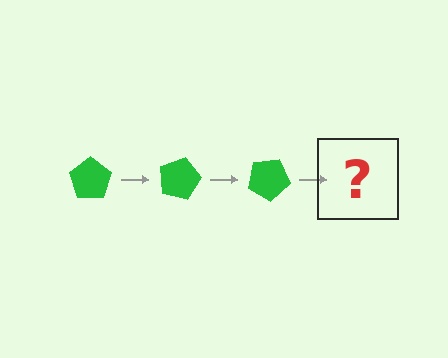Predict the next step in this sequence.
The next step is a green pentagon rotated 45 degrees.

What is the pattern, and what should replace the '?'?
The pattern is that the pentagon rotates 15 degrees each step. The '?' should be a green pentagon rotated 45 degrees.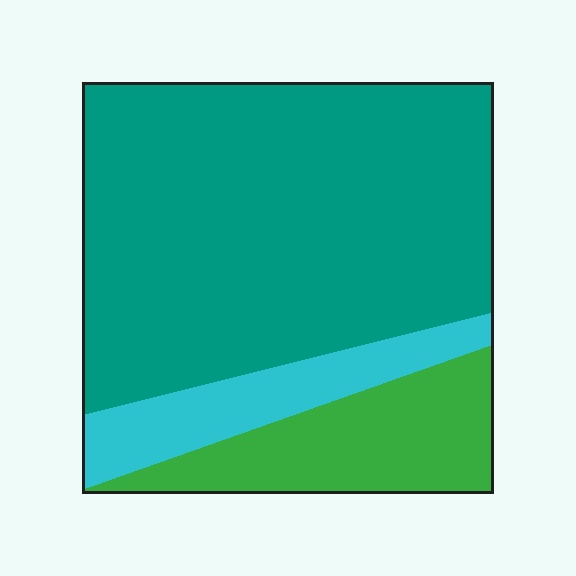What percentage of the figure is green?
Green takes up less than a quarter of the figure.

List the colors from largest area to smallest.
From largest to smallest: teal, green, cyan.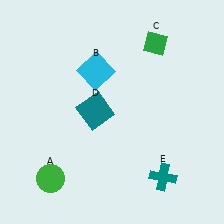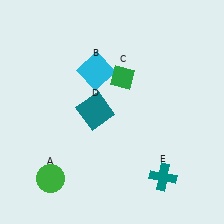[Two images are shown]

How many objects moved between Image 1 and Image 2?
1 object moved between the two images.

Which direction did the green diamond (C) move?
The green diamond (C) moved down.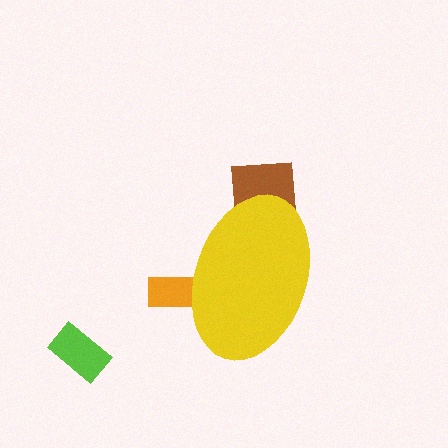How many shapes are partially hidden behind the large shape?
2 shapes are partially hidden.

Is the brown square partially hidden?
Yes, the brown square is partially hidden behind the yellow ellipse.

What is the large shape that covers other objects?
A yellow ellipse.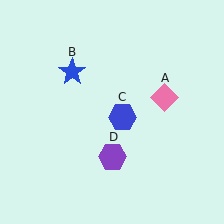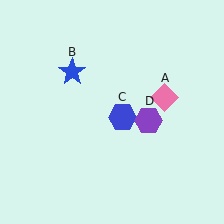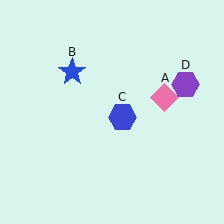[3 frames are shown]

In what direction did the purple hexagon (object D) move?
The purple hexagon (object D) moved up and to the right.